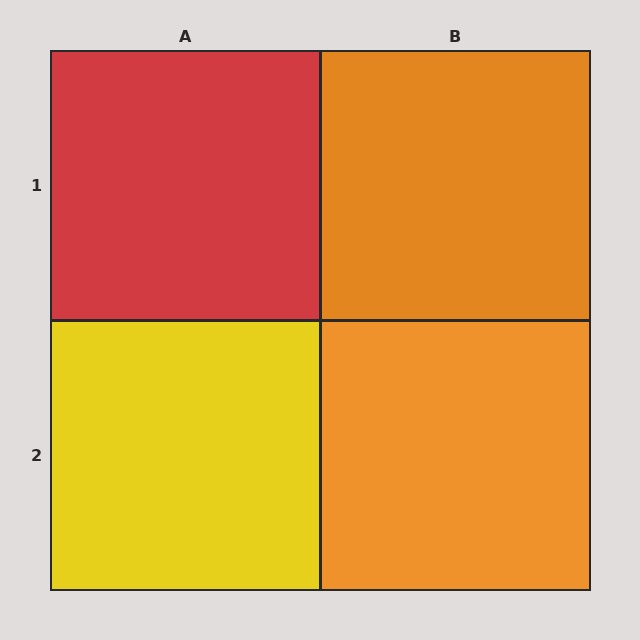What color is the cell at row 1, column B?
Orange.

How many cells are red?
1 cell is red.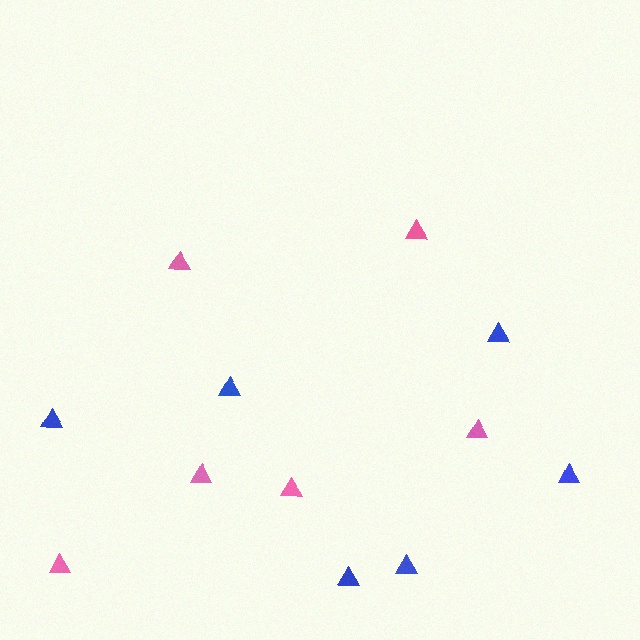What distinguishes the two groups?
There are 2 groups: one group of pink triangles (6) and one group of blue triangles (6).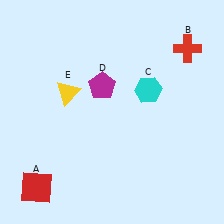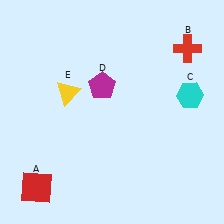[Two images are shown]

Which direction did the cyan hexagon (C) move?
The cyan hexagon (C) moved right.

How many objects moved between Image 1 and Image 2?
1 object moved between the two images.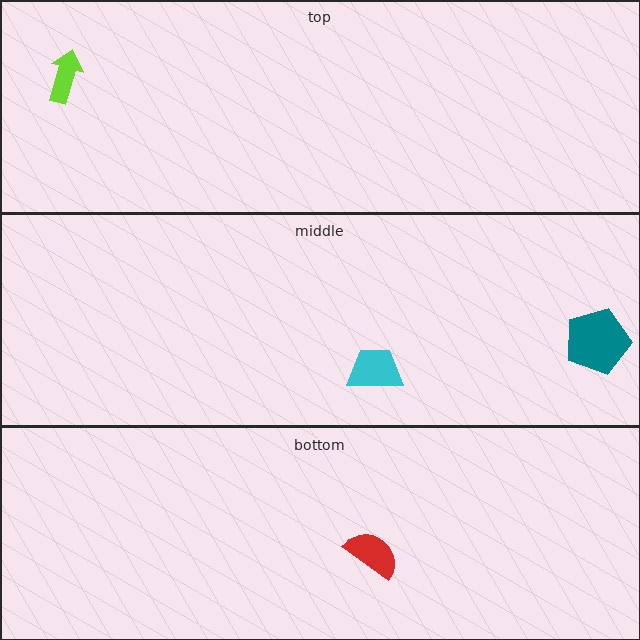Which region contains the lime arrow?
The top region.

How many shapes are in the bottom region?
1.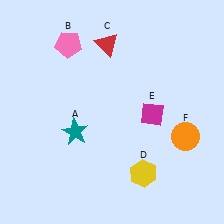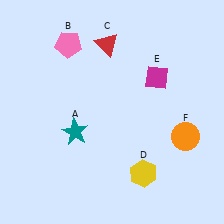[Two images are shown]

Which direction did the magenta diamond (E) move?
The magenta diamond (E) moved up.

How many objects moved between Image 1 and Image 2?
1 object moved between the two images.